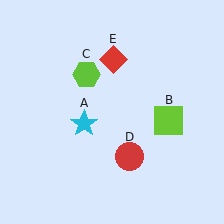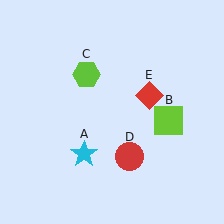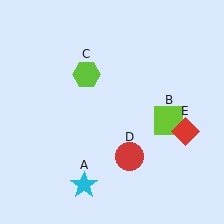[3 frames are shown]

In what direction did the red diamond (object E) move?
The red diamond (object E) moved down and to the right.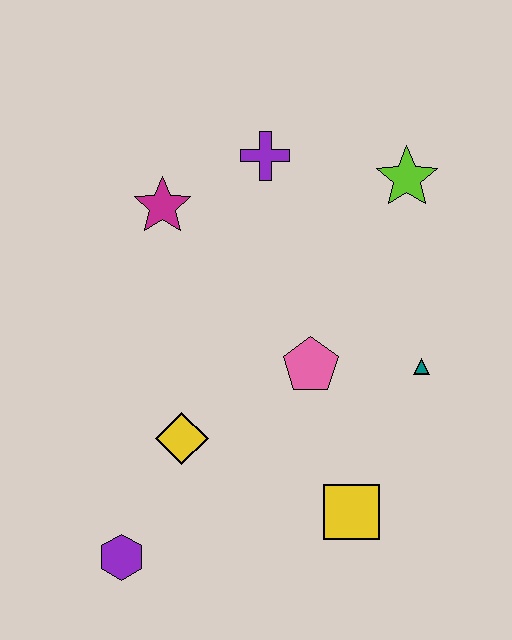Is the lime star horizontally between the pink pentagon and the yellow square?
No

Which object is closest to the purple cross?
The magenta star is closest to the purple cross.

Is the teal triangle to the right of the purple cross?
Yes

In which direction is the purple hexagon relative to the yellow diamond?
The purple hexagon is below the yellow diamond.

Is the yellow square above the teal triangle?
No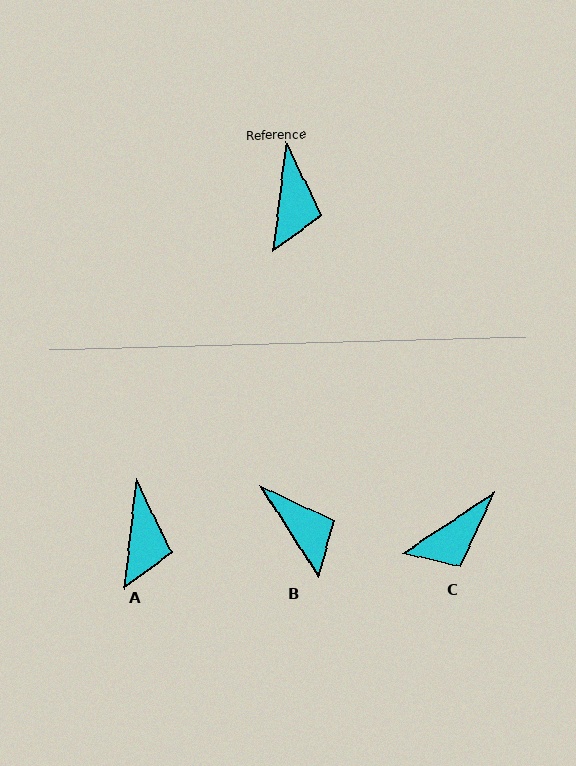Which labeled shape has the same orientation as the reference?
A.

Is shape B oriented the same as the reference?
No, it is off by about 39 degrees.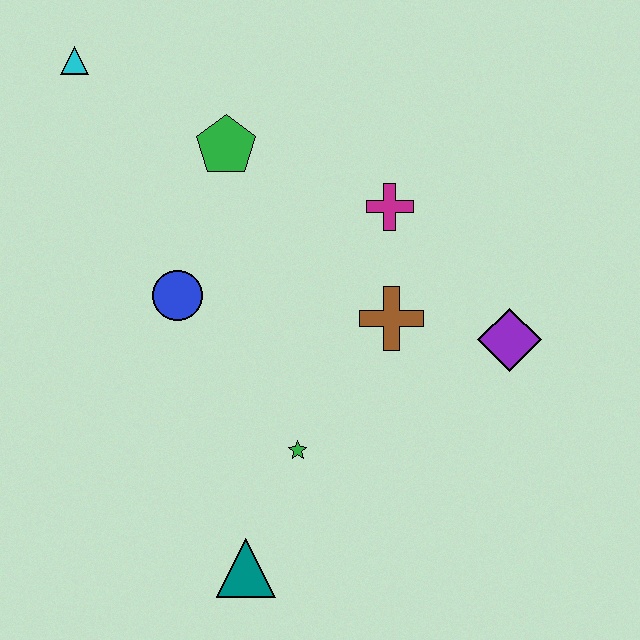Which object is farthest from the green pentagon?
The teal triangle is farthest from the green pentagon.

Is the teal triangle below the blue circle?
Yes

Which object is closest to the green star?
The teal triangle is closest to the green star.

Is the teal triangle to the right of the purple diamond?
No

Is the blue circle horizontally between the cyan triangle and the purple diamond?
Yes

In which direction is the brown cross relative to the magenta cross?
The brown cross is below the magenta cross.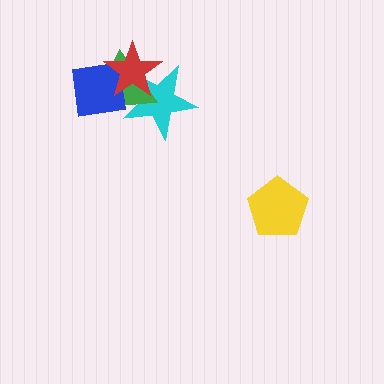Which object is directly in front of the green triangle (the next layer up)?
The blue square is directly in front of the green triangle.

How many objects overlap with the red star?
3 objects overlap with the red star.